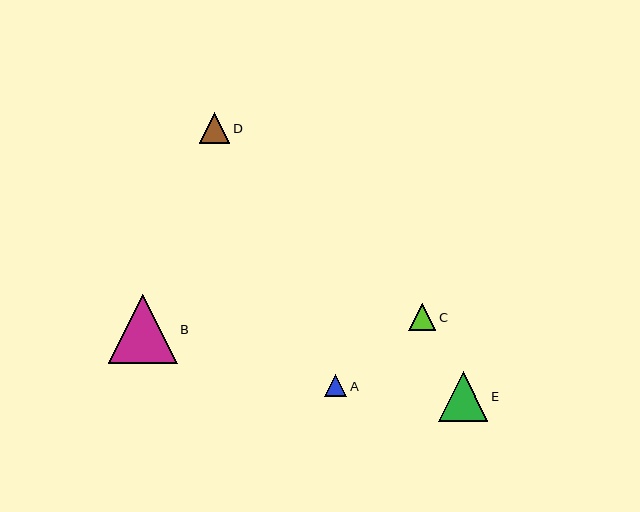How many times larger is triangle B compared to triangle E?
Triangle B is approximately 1.4 times the size of triangle E.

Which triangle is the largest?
Triangle B is the largest with a size of approximately 69 pixels.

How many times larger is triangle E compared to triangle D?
Triangle E is approximately 1.6 times the size of triangle D.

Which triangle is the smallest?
Triangle A is the smallest with a size of approximately 22 pixels.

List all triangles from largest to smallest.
From largest to smallest: B, E, D, C, A.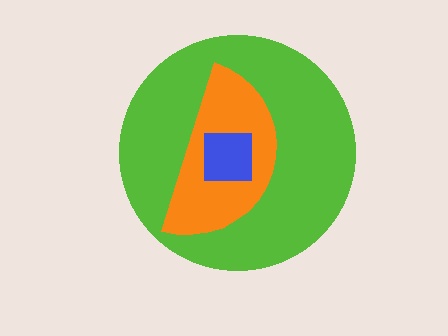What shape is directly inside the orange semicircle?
The blue square.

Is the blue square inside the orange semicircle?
Yes.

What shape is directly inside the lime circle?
The orange semicircle.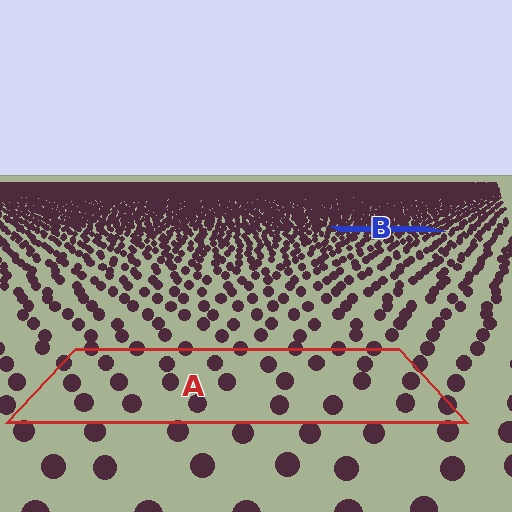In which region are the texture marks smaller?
The texture marks are smaller in region B, because it is farther away.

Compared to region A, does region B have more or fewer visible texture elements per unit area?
Region B has more texture elements per unit area — they are packed more densely because it is farther away.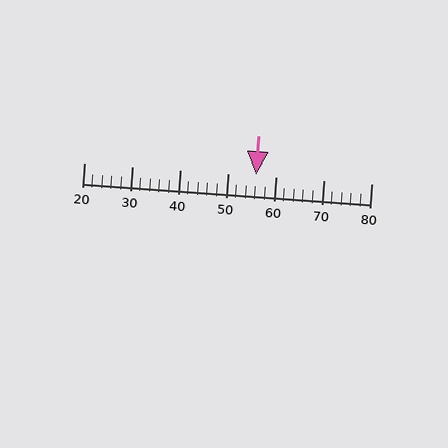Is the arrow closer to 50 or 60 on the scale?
The arrow is closer to 60.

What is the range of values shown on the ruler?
The ruler shows values from 20 to 80.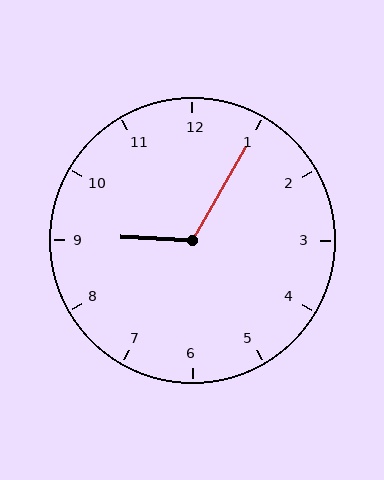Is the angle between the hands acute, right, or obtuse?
It is obtuse.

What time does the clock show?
9:05.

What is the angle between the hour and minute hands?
Approximately 118 degrees.